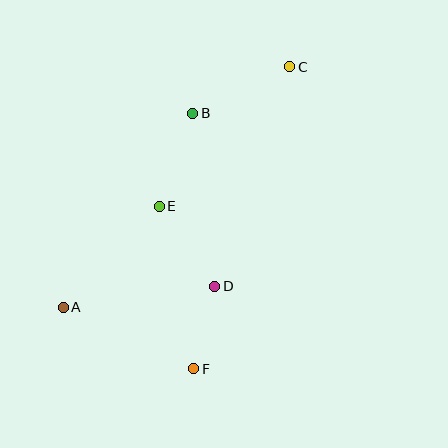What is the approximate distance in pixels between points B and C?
The distance between B and C is approximately 108 pixels.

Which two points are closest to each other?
Points D and F are closest to each other.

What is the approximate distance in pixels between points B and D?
The distance between B and D is approximately 174 pixels.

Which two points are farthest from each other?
Points A and C are farthest from each other.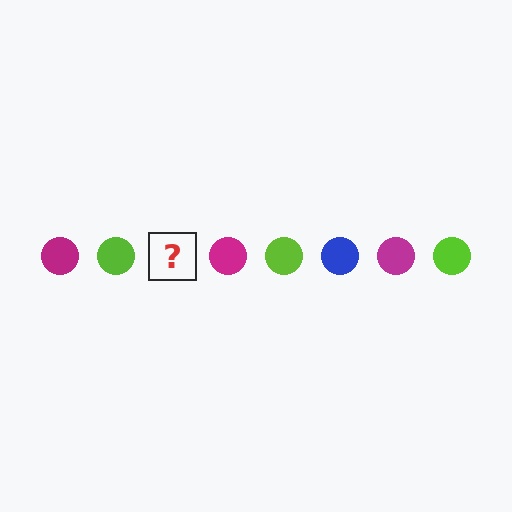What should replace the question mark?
The question mark should be replaced with a blue circle.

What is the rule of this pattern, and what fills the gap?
The rule is that the pattern cycles through magenta, lime, blue circles. The gap should be filled with a blue circle.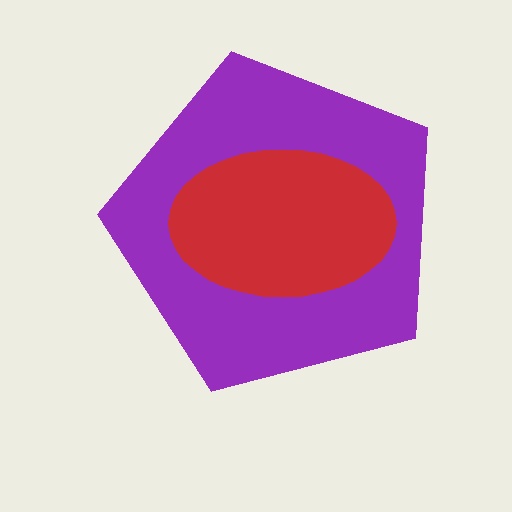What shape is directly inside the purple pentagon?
The red ellipse.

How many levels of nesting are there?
2.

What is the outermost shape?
The purple pentagon.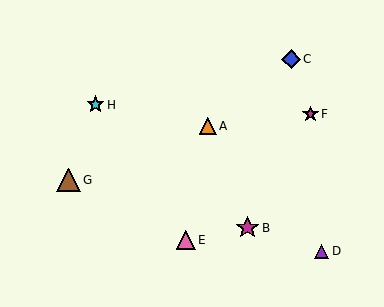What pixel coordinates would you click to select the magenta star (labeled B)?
Click at (248, 228) to select the magenta star B.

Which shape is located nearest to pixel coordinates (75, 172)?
The brown triangle (labeled G) at (68, 180) is nearest to that location.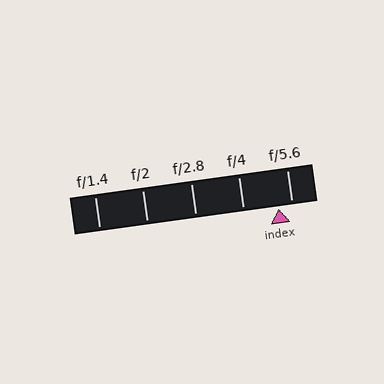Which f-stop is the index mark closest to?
The index mark is closest to f/5.6.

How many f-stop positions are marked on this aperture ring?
There are 5 f-stop positions marked.